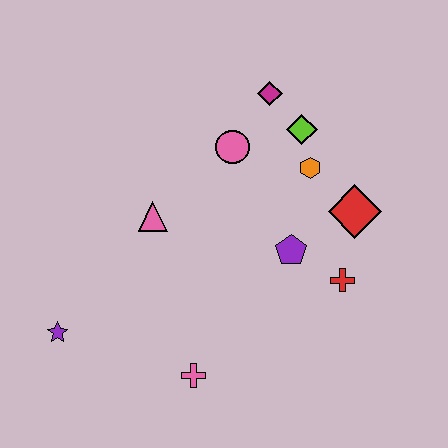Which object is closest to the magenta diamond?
The lime diamond is closest to the magenta diamond.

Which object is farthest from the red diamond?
The purple star is farthest from the red diamond.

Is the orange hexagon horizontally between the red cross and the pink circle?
Yes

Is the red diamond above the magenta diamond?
No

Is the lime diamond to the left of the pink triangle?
No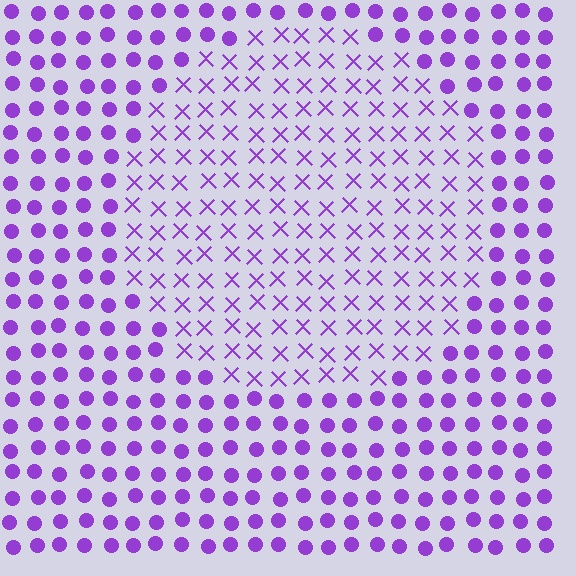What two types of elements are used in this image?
The image uses X marks inside the circle region and circles outside it.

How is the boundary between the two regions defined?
The boundary is defined by a change in element shape: X marks inside vs. circles outside. All elements share the same color and spacing.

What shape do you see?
I see a circle.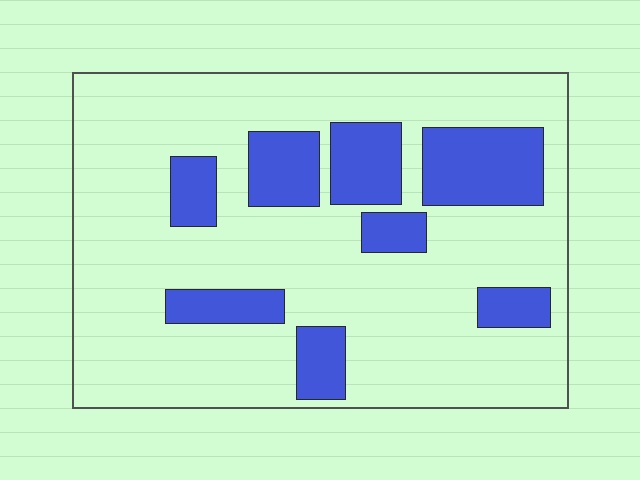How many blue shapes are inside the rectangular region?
8.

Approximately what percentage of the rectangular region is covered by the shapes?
Approximately 25%.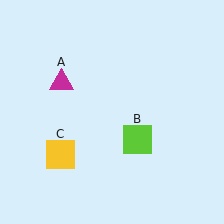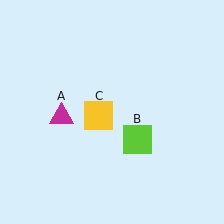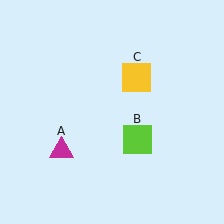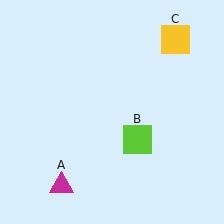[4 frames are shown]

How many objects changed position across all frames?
2 objects changed position: magenta triangle (object A), yellow square (object C).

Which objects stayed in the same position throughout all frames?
Lime square (object B) remained stationary.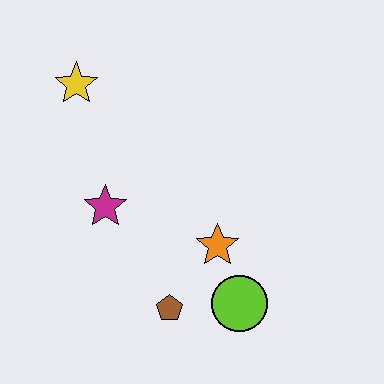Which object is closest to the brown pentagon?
The lime circle is closest to the brown pentagon.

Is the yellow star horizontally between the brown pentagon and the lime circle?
No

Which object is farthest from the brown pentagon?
The yellow star is farthest from the brown pentagon.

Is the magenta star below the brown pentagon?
No